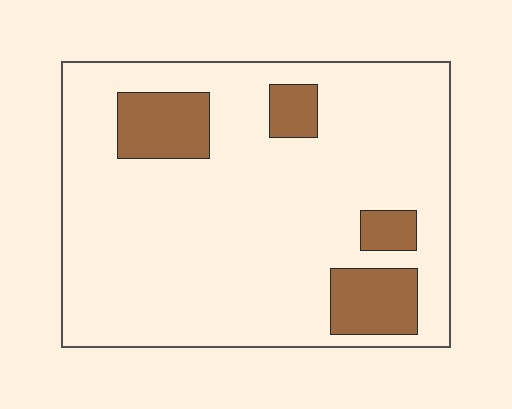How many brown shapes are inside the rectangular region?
4.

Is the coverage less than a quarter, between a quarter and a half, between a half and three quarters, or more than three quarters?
Less than a quarter.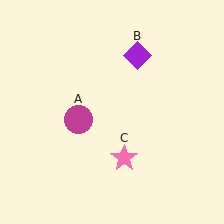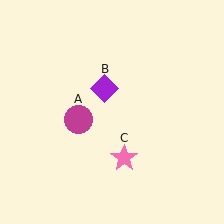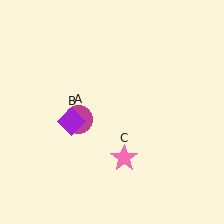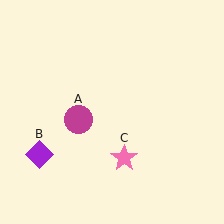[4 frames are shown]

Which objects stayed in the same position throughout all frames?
Magenta circle (object A) and pink star (object C) remained stationary.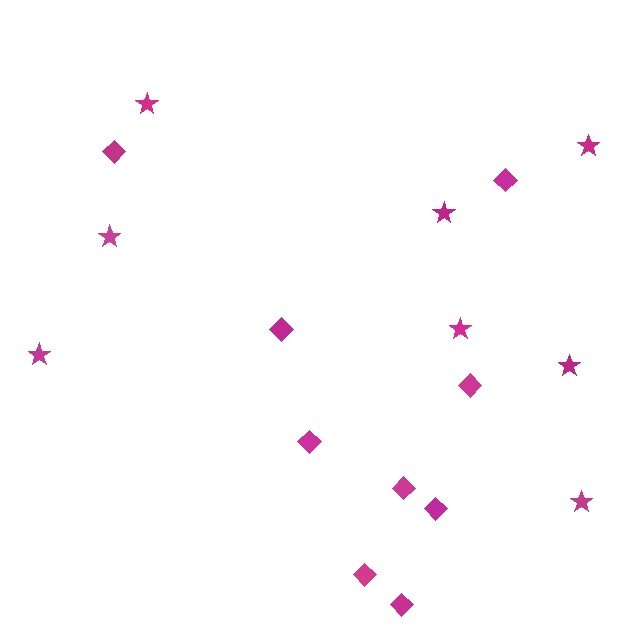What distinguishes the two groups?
There are 2 groups: one group of stars (8) and one group of diamonds (9).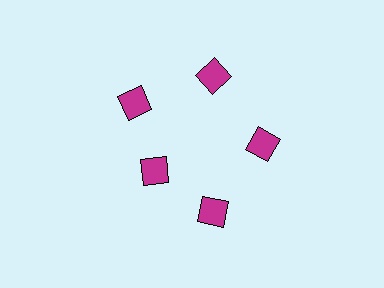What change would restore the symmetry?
The symmetry would be restored by moving it outward, back onto the ring so that all 5 diamonds sit at equal angles and equal distance from the center.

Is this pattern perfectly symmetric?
No. The 5 magenta diamonds are arranged in a ring, but one element near the 8 o'clock position is pulled inward toward the center, breaking the 5-fold rotational symmetry.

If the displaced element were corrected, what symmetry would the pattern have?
It would have 5-fold rotational symmetry — the pattern would map onto itself every 72 degrees.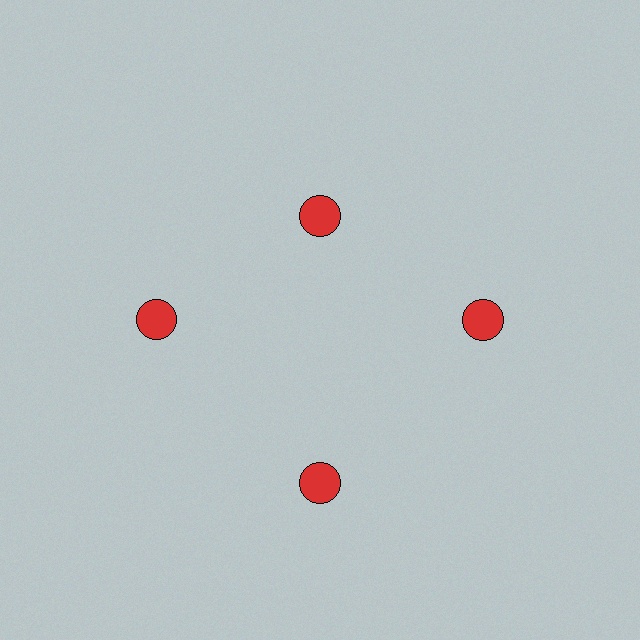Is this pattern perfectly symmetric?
No. The 4 red circles are arranged in a ring, but one element near the 12 o'clock position is pulled inward toward the center, breaking the 4-fold rotational symmetry.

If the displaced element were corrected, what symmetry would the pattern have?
It would have 4-fold rotational symmetry — the pattern would map onto itself every 90 degrees.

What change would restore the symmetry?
The symmetry would be restored by moving it outward, back onto the ring so that all 4 circles sit at equal angles and equal distance from the center.